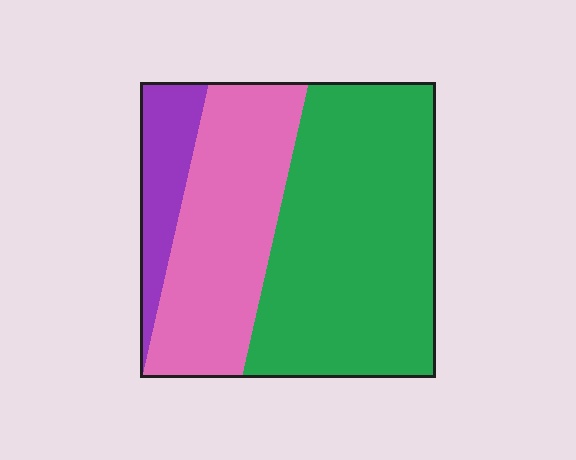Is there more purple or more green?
Green.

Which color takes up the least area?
Purple, at roughly 10%.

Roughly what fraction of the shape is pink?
Pink takes up between a quarter and a half of the shape.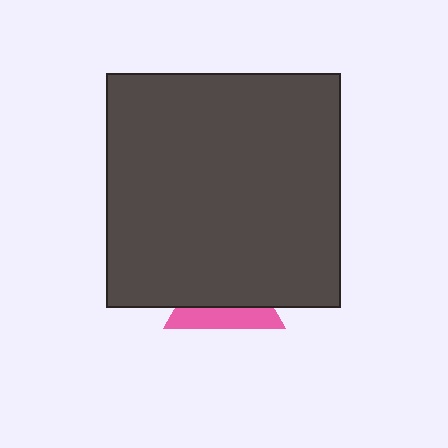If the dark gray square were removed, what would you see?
You would see the complete pink triangle.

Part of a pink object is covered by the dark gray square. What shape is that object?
It is a triangle.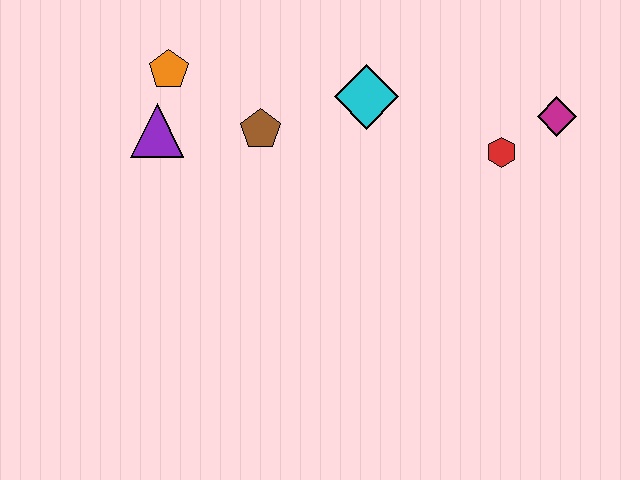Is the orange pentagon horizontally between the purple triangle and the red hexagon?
Yes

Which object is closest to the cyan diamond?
The brown pentagon is closest to the cyan diamond.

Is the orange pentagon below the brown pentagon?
No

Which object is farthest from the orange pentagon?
The magenta diamond is farthest from the orange pentagon.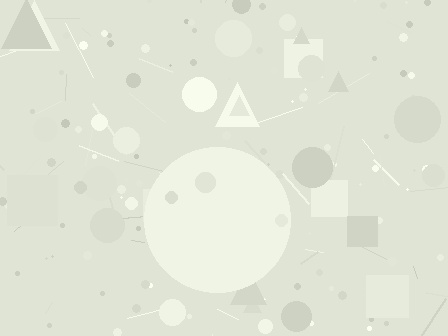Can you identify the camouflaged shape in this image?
The camouflaged shape is a circle.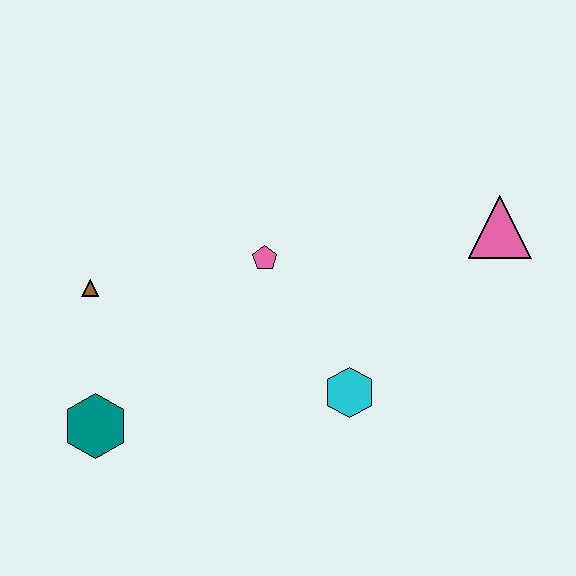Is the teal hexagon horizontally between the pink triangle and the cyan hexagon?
No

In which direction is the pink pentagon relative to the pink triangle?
The pink pentagon is to the left of the pink triangle.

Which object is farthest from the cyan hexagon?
The brown triangle is farthest from the cyan hexagon.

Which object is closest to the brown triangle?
The teal hexagon is closest to the brown triangle.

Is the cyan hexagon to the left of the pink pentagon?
No